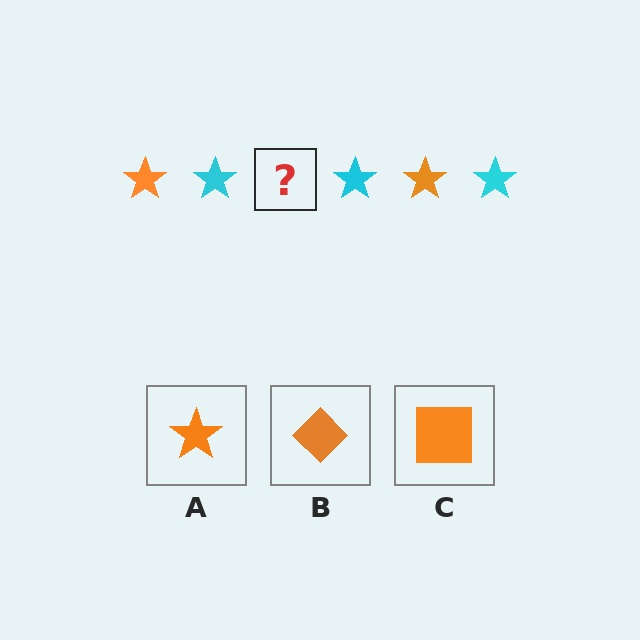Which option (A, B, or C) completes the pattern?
A.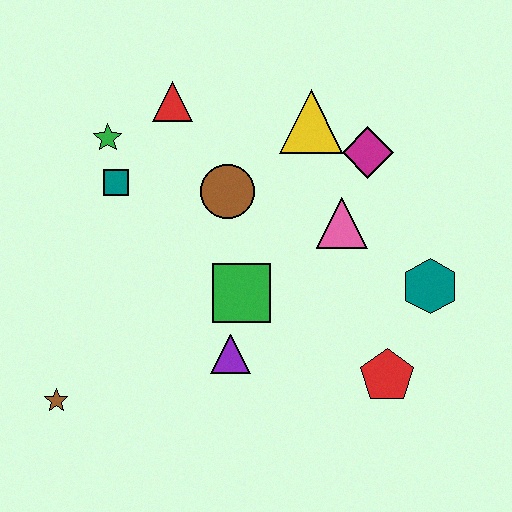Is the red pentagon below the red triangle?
Yes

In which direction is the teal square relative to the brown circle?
The teal square is to the left of the brown circle.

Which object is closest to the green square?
The purple triangle is closest to the green square.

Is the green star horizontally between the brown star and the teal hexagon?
Yes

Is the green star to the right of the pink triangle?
No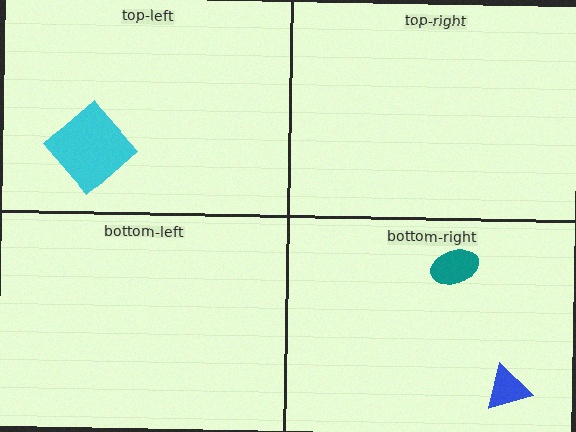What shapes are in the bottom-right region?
The teal ellipse, the blue triangle.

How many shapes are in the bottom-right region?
2.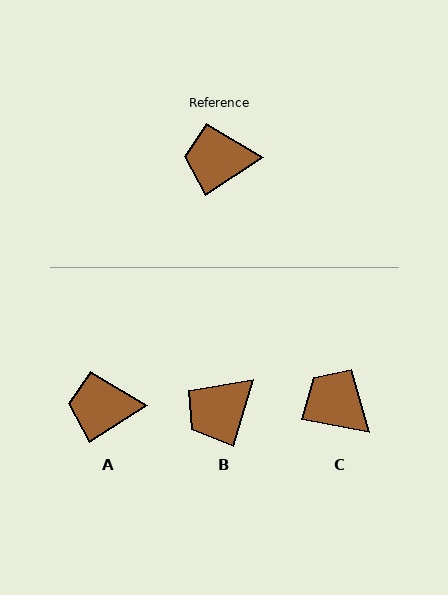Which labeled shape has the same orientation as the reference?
A.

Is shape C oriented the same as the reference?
No, it is off by about 44 degrees.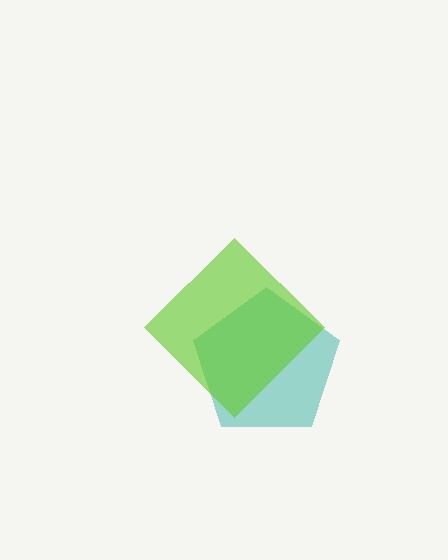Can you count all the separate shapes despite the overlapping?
Yes, there are 2 separate shapes.